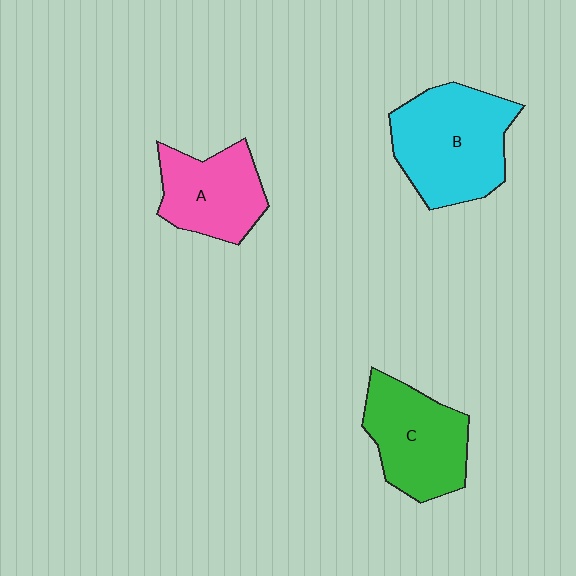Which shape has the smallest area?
Shape A (pink).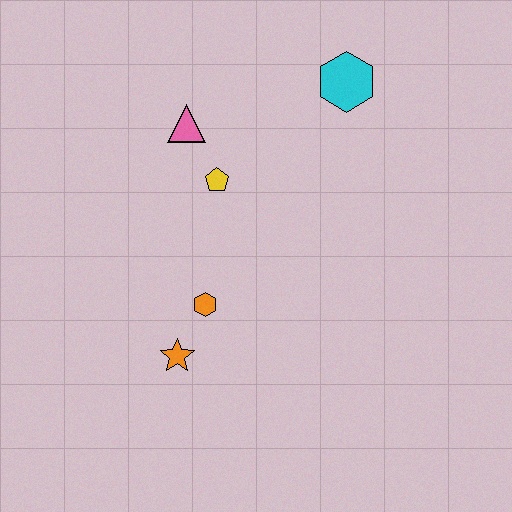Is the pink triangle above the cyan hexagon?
No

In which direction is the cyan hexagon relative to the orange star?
The cyan hexagon is above the orange star.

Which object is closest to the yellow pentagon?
The pink triangle is closest to the yellow pentagon.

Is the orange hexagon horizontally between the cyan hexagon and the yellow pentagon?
No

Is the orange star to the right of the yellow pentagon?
No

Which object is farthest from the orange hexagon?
The cyan hexagon is farthest from the orange hexagon.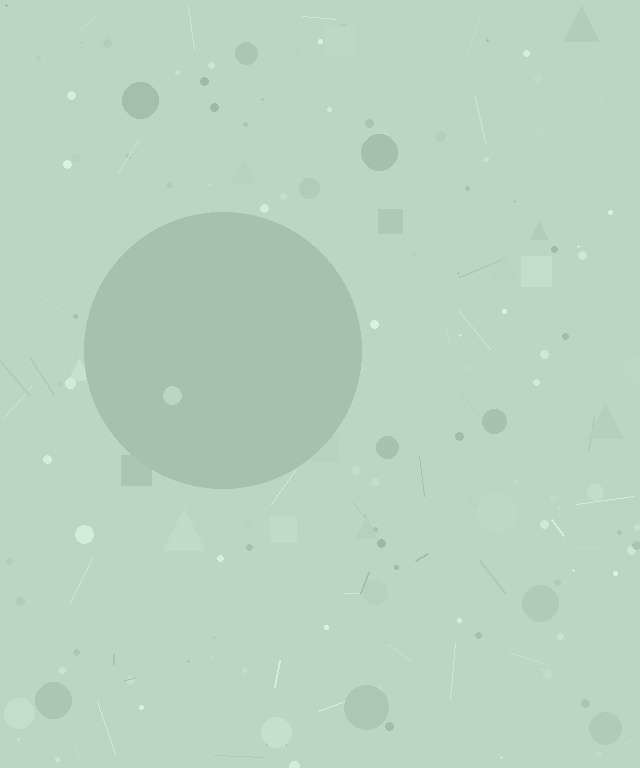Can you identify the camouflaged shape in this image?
The camouflaged shape is a circle.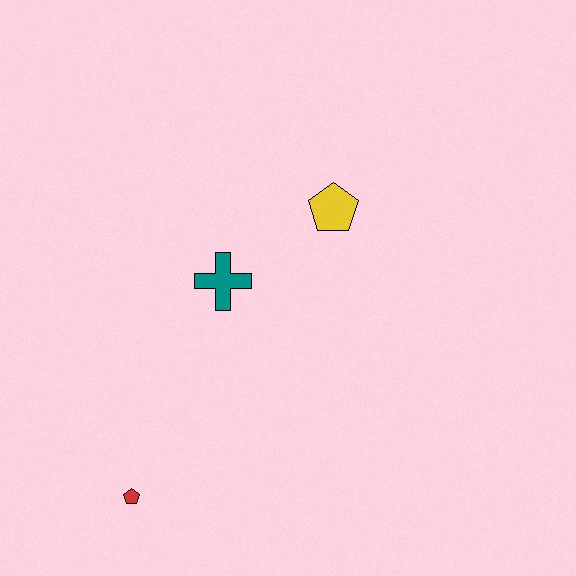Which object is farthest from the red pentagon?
The yellow pentagon is farthest from the red pentagon.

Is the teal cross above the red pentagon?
Yes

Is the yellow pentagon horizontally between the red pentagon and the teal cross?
No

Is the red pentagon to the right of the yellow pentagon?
No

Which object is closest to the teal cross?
The yellow pentagon is closest to the teal cross.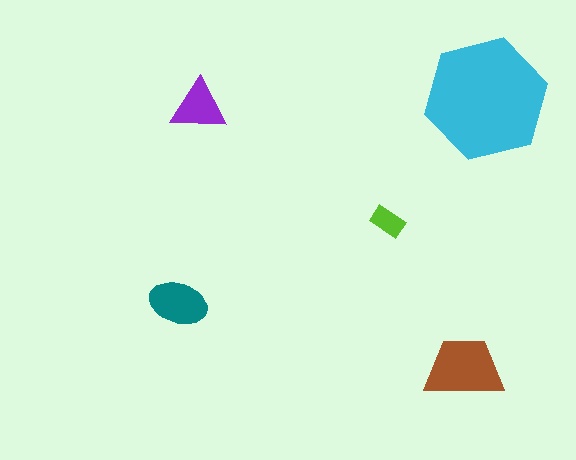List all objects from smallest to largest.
The lime rectangle, the purple triangle, the teal ellipse, the brown trapezoid, the cyan hexagon.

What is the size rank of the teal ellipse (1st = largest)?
3rd.